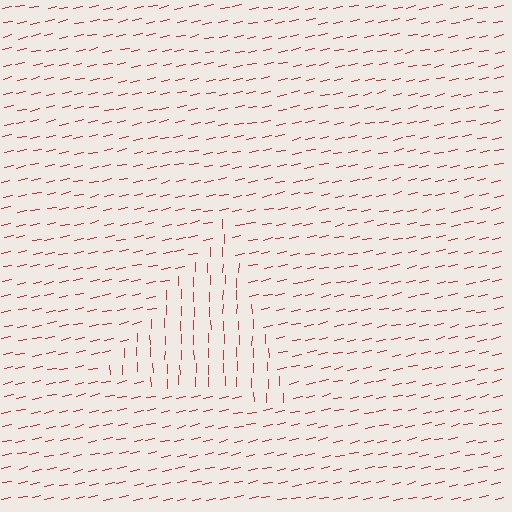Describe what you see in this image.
The image is filled with small red line segments. A triangle region in the image has lines oriented differently from the surrounding lines, creating a visible texture boundary.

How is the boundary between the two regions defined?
The boundary is defined purely by a change in line orientation (approximately 78 degrees difference). All lines are the same color and thickness.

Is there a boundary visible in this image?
Yes, there is a texture boundary formed by a change in line orientation.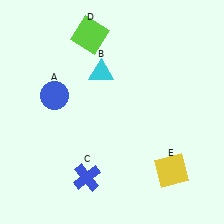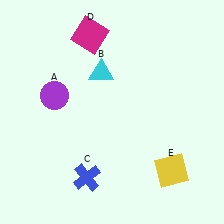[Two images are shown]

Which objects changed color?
A changed from blue to purple. D changed from lime to magenta.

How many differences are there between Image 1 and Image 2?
There are 2 differences between the two images.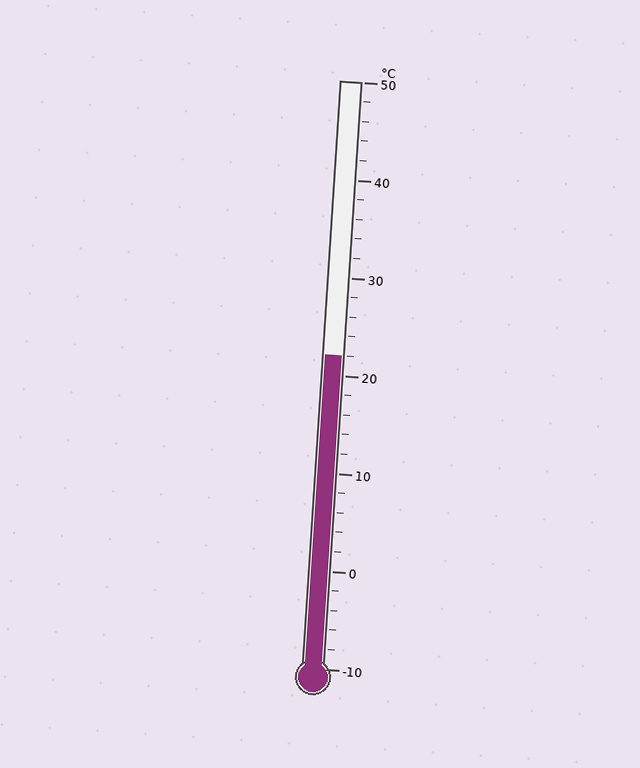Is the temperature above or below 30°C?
The temperature is below 30°C.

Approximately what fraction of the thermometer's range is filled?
The thermometer is filled to approximately 55% of its range.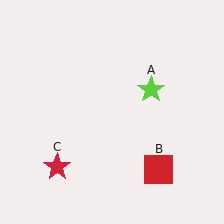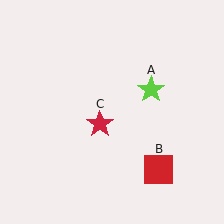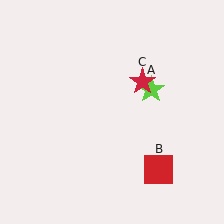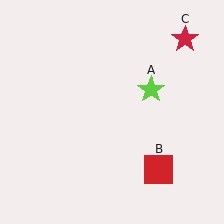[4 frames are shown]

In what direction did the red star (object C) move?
The red star (object C) moved up and to the right.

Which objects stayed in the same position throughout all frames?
Lime star (object A) and red square (object B) remained stationary.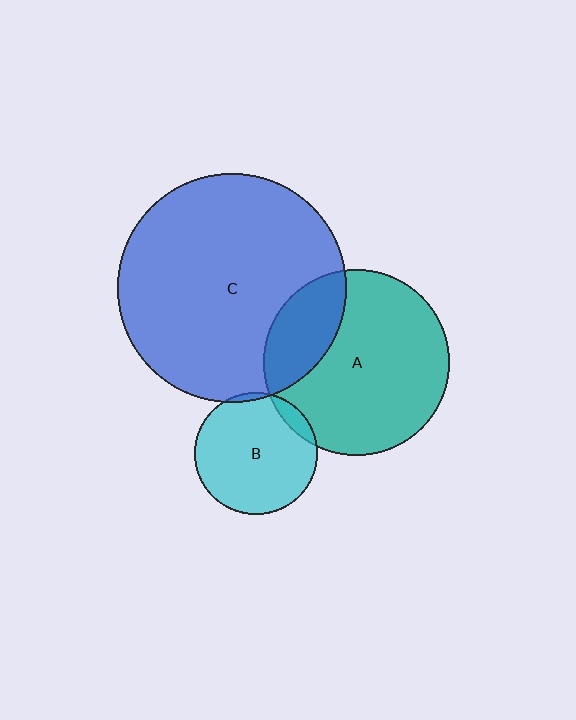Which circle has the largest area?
Circle C (blue).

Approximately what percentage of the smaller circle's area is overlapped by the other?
Approximately 5%.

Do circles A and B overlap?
Yes.